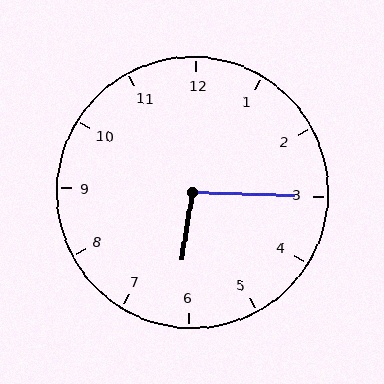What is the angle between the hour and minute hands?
Approximately 98 degrees.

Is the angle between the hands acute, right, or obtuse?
It is obtuse.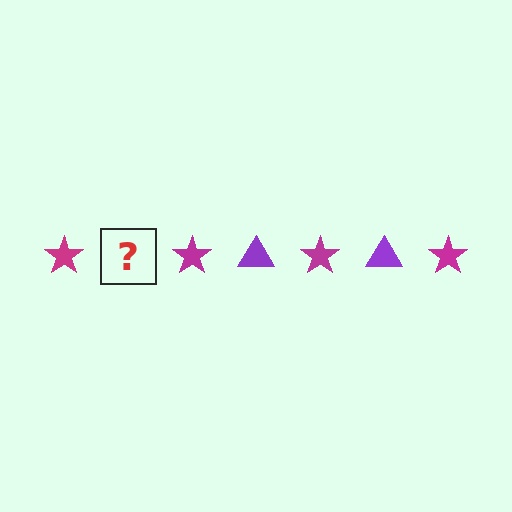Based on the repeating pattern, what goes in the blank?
The blank should be a purple triangle.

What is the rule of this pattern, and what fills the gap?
The rule is that the pattern alternates between magenta star and purple triangle. The gap should be filled with a purple triangle.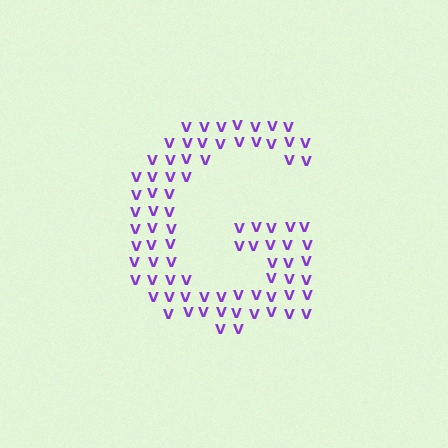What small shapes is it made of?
It is made of small letter V's.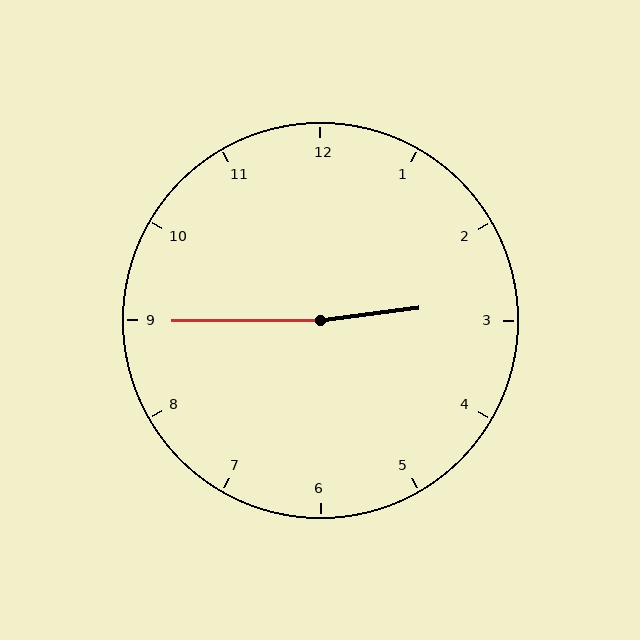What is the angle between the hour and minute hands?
Approximately 172 degrees.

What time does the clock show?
2:45.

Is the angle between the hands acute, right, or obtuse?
It is obtuse.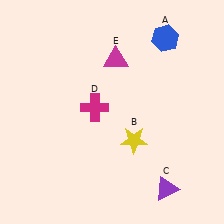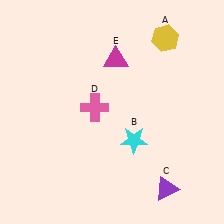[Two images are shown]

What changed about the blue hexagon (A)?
In Image 1, A is blue. In Image 2, it changed to yellow.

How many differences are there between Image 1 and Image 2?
There are 3 differences between the two images.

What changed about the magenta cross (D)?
In Image 1, D is magenta. In Image 2, it changed to pink.